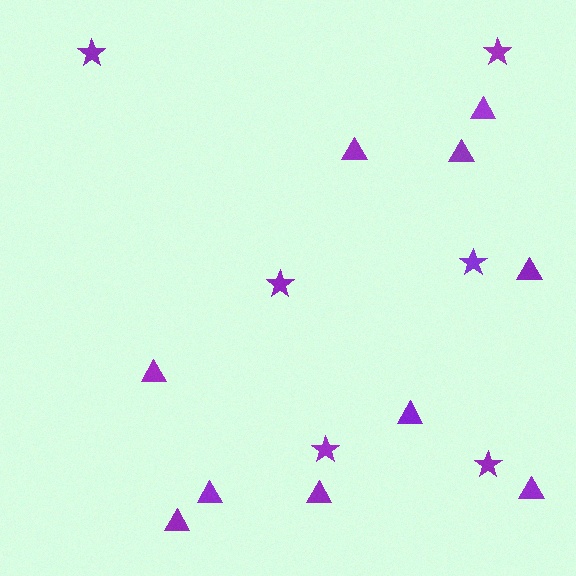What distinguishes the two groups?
There are 2 groups: one group of stars (6) and one group of triangles (10).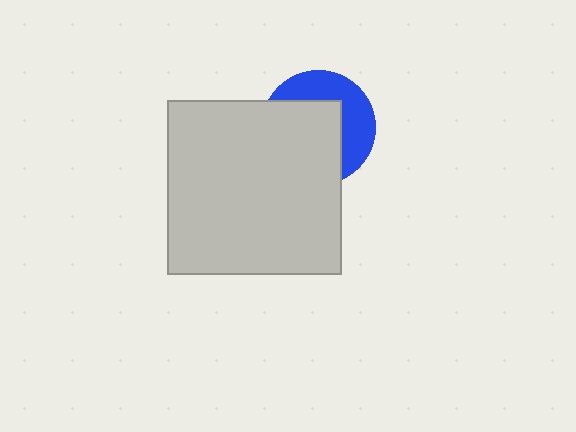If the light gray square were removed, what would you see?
You would see the complete blue circle.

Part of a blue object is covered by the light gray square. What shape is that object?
It is a circle.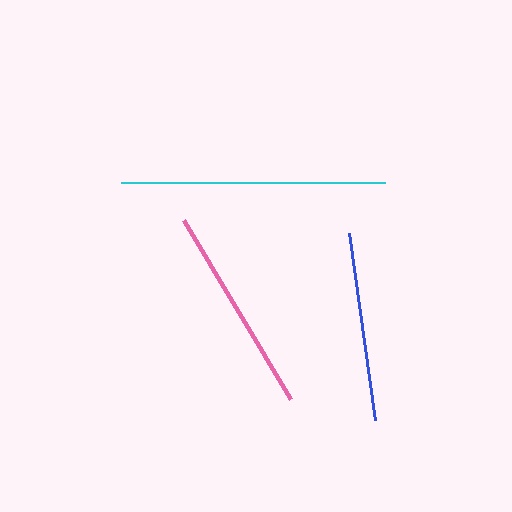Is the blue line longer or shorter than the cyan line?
The cyan line is longer than the blue line.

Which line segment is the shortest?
The blue line is the shortest at approximately 189 pixels.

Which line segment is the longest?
The cyan line is the longest at approximately 264 pixels.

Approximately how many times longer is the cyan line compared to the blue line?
The cyan line is approximately 1.4 times the length of the blue line.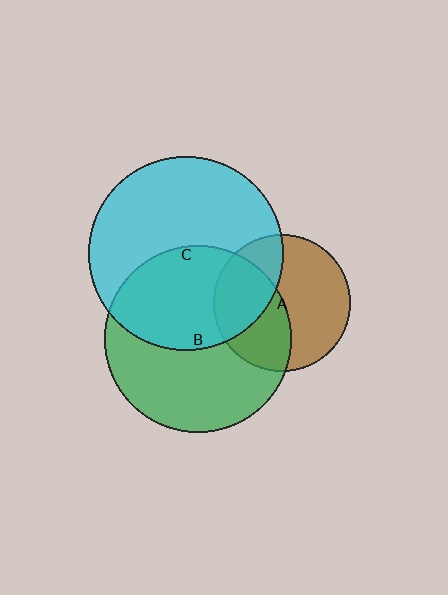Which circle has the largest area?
Circle C (cyan).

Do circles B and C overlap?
Yes.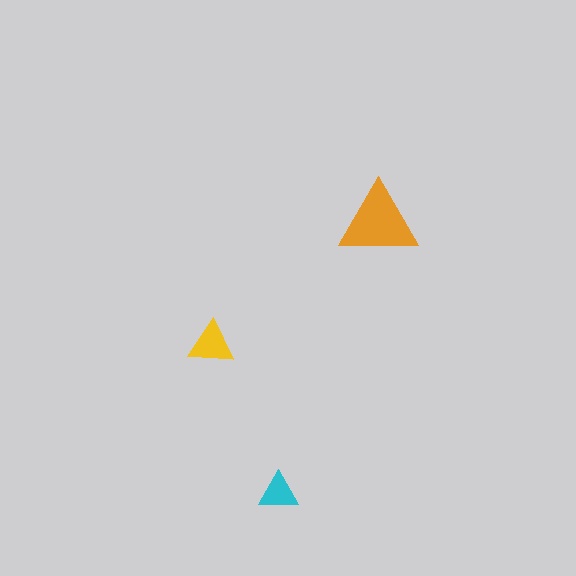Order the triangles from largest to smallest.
the orange one, the yellow one, the cyan one.